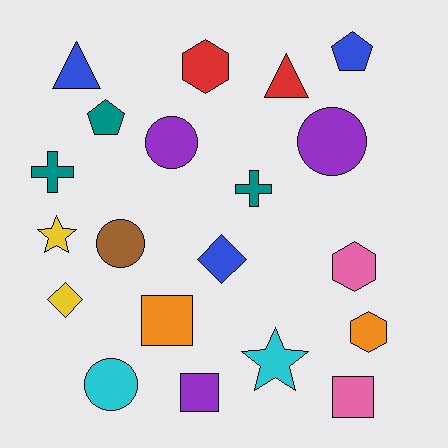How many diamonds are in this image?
There are 2 diamonds.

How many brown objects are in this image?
There is 1 brown object.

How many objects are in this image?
There are 20 objects.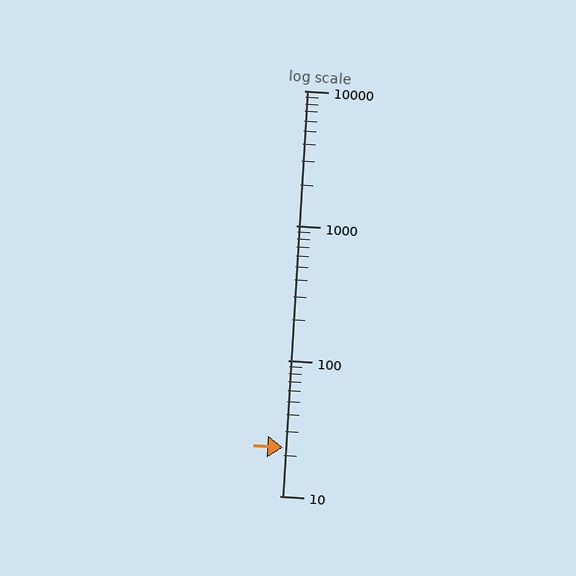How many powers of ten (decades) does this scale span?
The scale spans 3 decades, from 10 to 10000.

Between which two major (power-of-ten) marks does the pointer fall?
The pointer is between 10 and 100.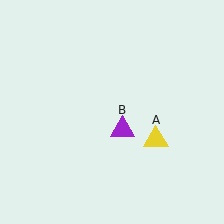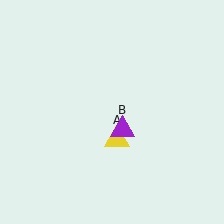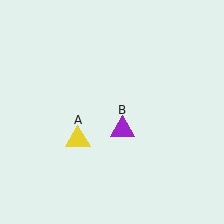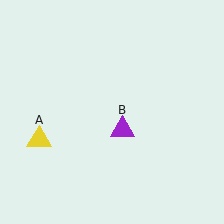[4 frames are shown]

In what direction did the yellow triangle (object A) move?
The yellow triangle (object A) moved left.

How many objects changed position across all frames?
1 object changed position: yellow triangle (object A).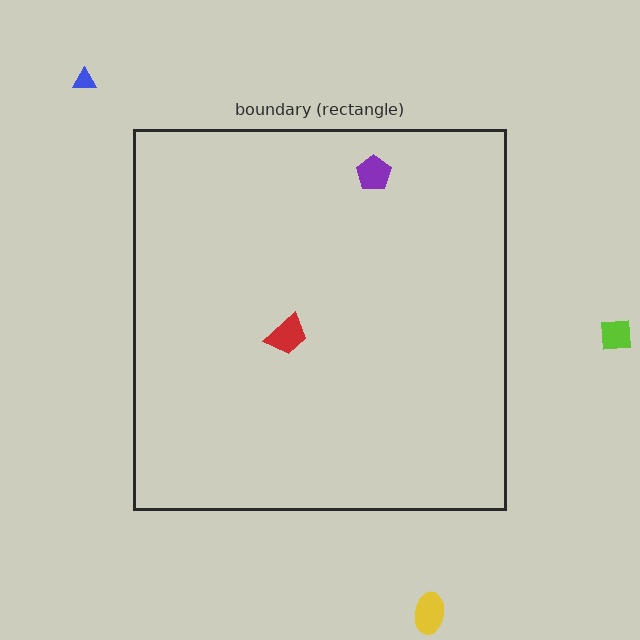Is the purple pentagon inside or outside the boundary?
Inside.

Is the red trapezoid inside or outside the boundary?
Inside.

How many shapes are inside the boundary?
2 inside, 3 outside.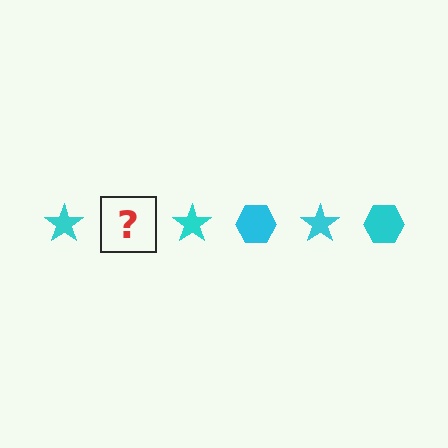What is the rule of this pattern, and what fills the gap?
The rule is that the pattern cycles through star, hexagon shapes in cyan. The gap should be filled with a cyan hexagon.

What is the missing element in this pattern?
The missing element is a cyan hexagon.